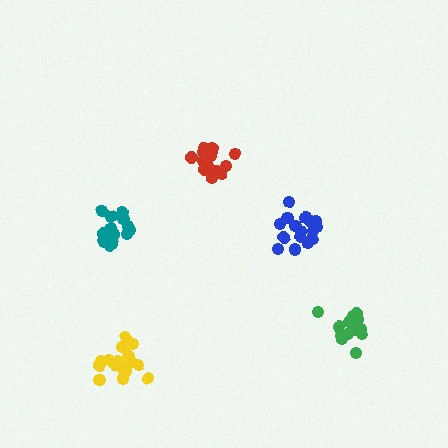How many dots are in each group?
Group 1: 17 dots, Group 2: 16 dots, Group 3: 17 dots, Group 4: 18 dots, Group 5: 17 dots (85 total).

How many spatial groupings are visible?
There are 5 spatial groupings.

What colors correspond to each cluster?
The clusters are colored: red, teal, green, yellow, blue.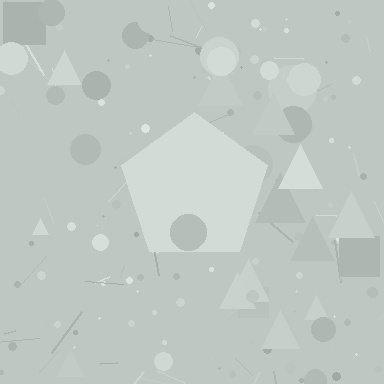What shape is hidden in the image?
A pentagon is hidden in the image.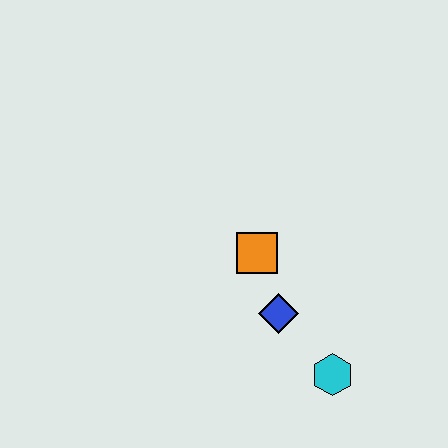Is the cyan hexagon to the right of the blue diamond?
Yes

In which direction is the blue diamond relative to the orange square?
The blue diamond is below the orange square.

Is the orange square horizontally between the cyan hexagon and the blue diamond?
No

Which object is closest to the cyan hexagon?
The blue diamond is closest to the cyan hexagon.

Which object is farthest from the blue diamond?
The cyan hexagon is farthest from the blue diamond.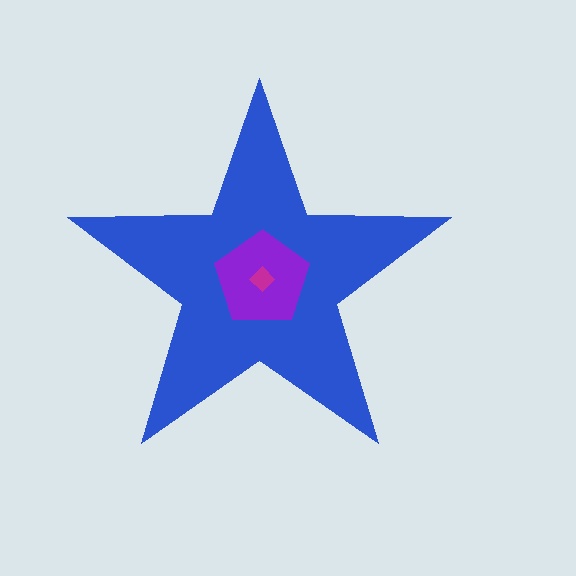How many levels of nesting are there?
3.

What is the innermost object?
The magenta diamond.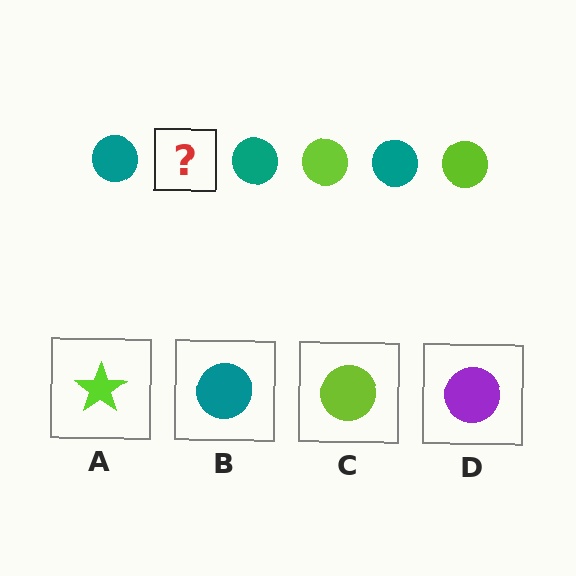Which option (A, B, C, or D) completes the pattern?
C.